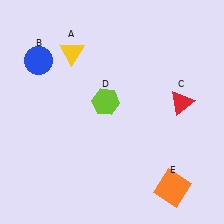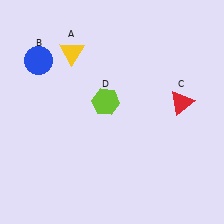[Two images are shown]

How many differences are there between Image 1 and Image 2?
There is 1 difference between the two images.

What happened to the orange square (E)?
The orange square (E) was removed in Image 2. It was in the bottom-right area of Image 1.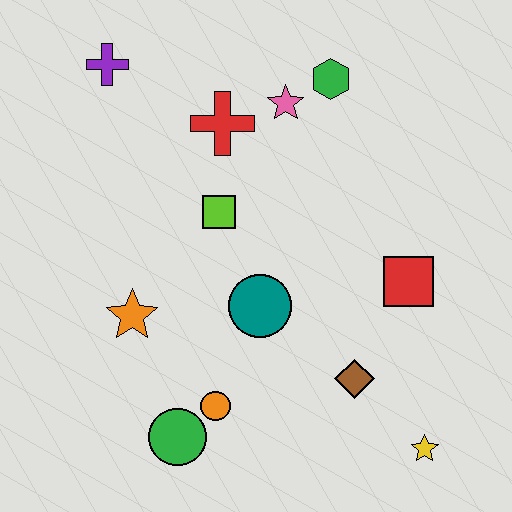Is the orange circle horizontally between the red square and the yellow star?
No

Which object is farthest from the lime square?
The yellow star is farthest from the lime square.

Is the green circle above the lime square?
No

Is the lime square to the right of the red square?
No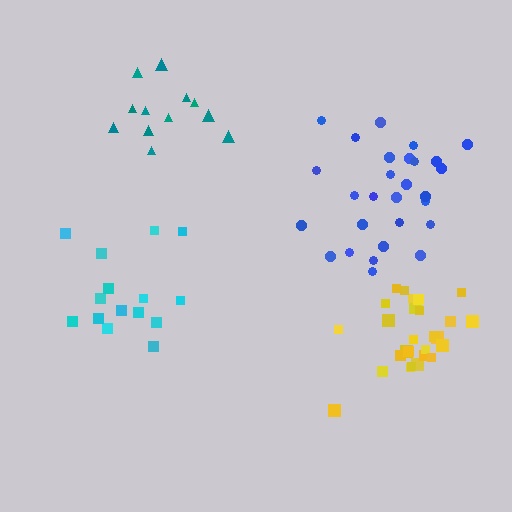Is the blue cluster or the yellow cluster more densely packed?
Yellow.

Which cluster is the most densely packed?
Yellow.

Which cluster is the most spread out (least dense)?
Cyan.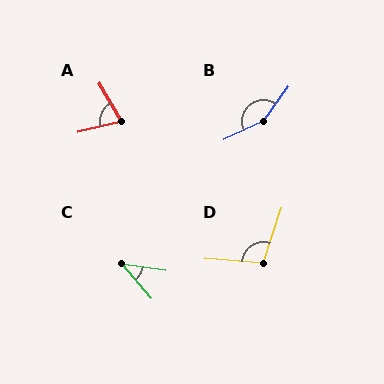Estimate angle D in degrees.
Approximately 104 degrees.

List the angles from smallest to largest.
C (41°), A (74°), D (104°), B (150°).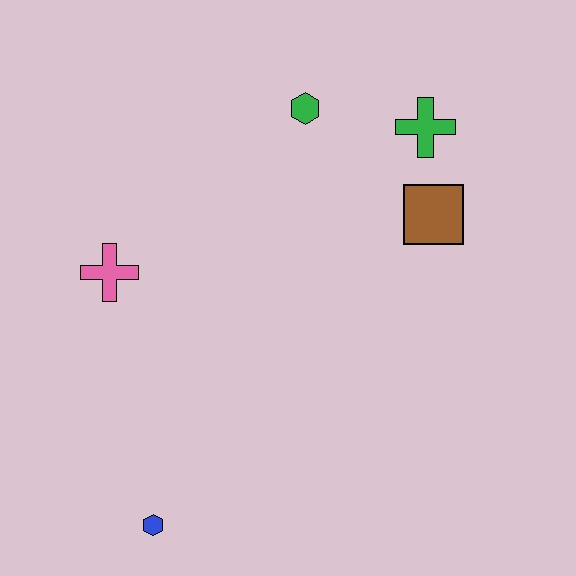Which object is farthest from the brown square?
The blue hexagon is farthest from the brown square.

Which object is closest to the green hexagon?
The green cross is closest to the green hexagon.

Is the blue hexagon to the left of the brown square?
Yes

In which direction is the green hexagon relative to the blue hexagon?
The green hexagon is above the blue hexagon.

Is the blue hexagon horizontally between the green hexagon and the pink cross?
Yes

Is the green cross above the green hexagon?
No